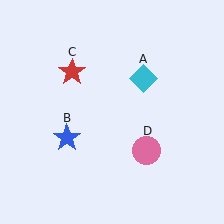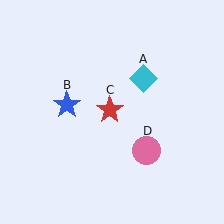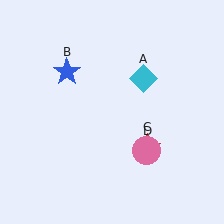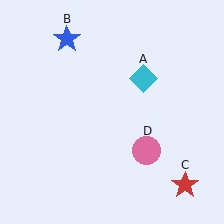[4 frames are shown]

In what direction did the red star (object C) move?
The red star (object C) moved down and to the right.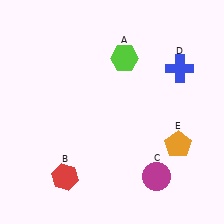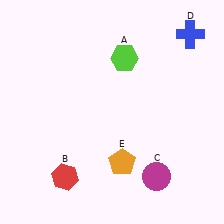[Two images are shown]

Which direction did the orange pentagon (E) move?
The orange pentagon (E) moved left.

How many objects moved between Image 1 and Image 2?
2 objects moved between the two images.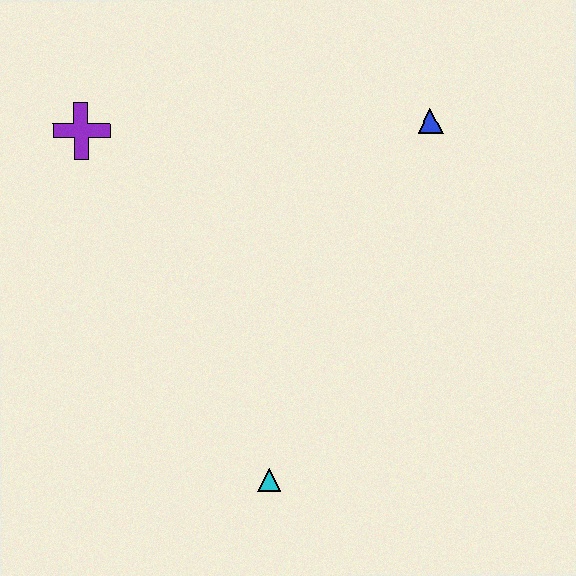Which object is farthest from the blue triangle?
The cyan triangle is farthest from the blue triangle.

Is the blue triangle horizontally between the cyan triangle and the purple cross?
No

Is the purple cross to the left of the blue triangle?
Yes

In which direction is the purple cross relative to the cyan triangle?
The purple cross is above the cyan triangle.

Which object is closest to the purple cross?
The blue triangle is closest to the purple cross.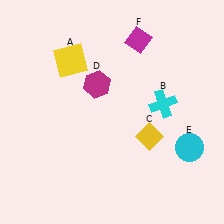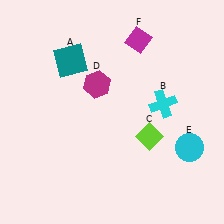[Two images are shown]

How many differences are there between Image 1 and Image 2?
There are 2 differences between the two images.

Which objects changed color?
A changed from yellow to teal. C changed from yellow to lime.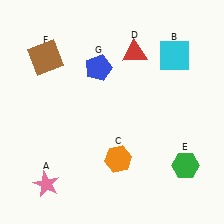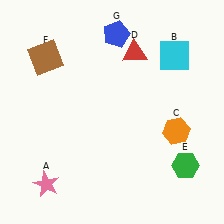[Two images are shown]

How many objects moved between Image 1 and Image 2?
2 objects moved between the two images.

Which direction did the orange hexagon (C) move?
The orange hexagon (C) moved right.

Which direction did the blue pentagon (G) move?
The blue pentagon (G) moved up.